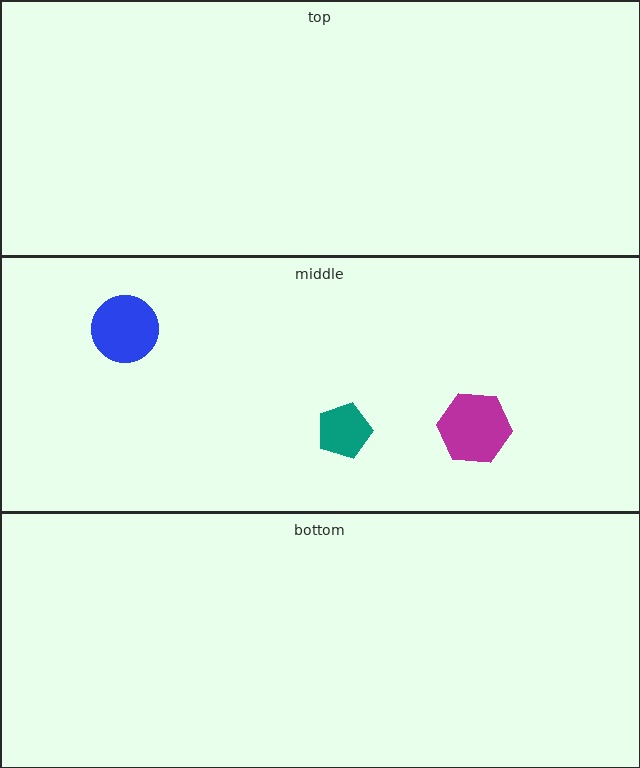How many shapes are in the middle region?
3.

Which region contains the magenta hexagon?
The middle region.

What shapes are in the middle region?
The blue circle, the teal pentagon, the magenta hexagon.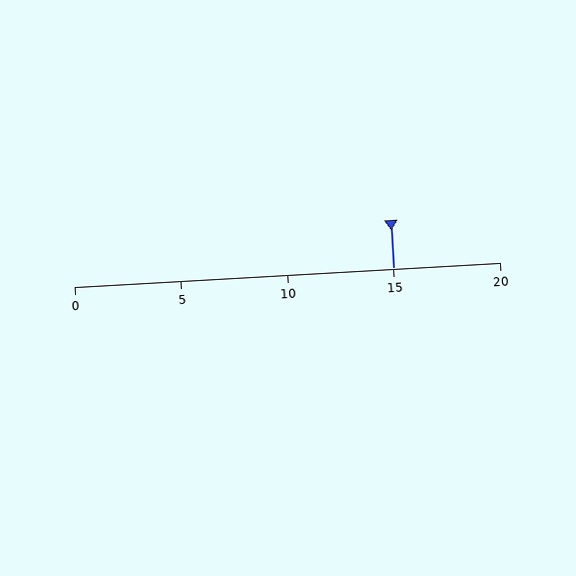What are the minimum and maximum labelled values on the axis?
The axis runs from 0 to 20.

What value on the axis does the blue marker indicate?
The marker indicates approximately 15.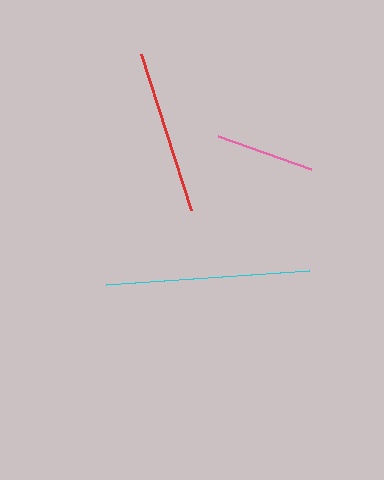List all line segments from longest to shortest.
From longest to shortest: cyan, red, pink.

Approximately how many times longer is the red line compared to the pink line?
The red line is approximately 1.7 times the length of the pink line.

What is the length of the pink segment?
The pink segment is approximately 98 pixels long.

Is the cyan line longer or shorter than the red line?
The cyan line is longer than the red line.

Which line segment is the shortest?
The pink line is the shortest at approximately 98 pixels.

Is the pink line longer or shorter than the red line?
The red line is longer than the pink line.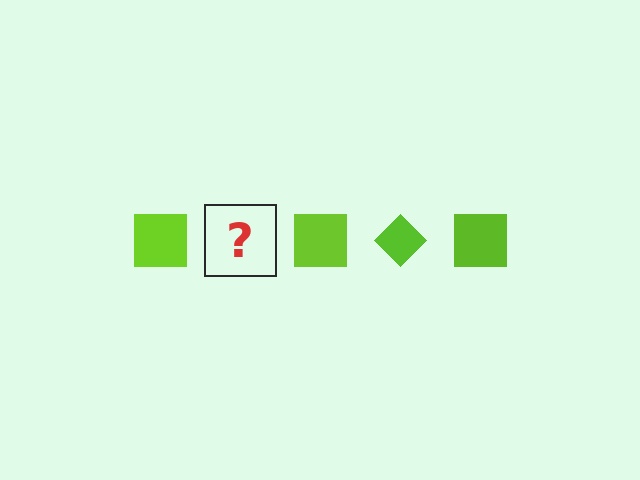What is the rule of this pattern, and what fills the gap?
The rule is that the pattern cycles through square, diamond shapes in lime. The gap should be filled with a lime diamond.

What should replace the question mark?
The question mark should be replaced with a lime diamond.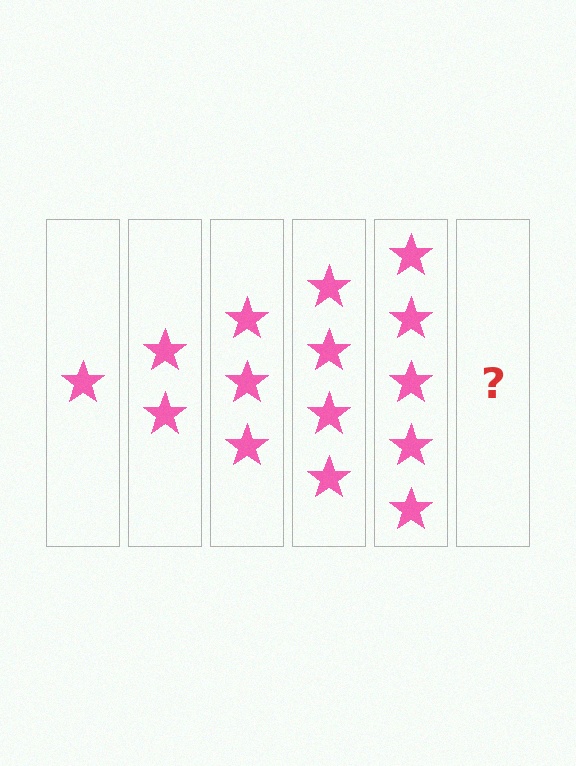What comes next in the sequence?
The next element should be 6 stars.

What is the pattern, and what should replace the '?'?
The pattern is that each step adds one more star. The '?' should be 6 stars.